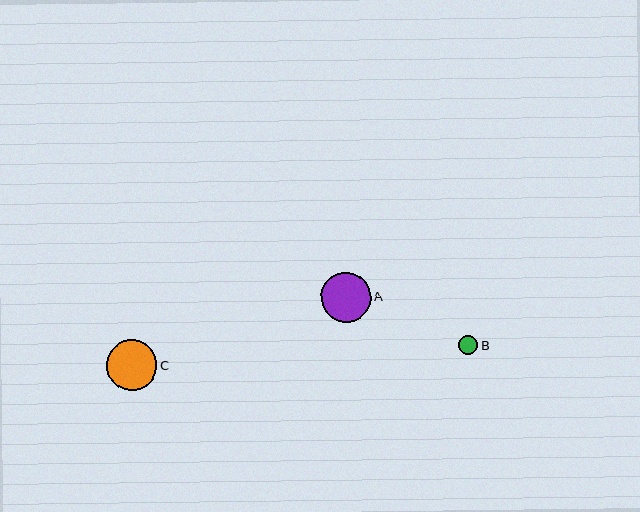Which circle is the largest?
Circle C is the largest with a size of approximately 50 pixels.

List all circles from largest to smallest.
From largest to smallest: C, A, B.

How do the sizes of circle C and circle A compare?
Circle C and circle A are approximately the same size.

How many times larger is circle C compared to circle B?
Circle C is approximately 2.7 times the size of circle B.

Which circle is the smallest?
Circle B is the smallest with a size of approximately 19 pixels.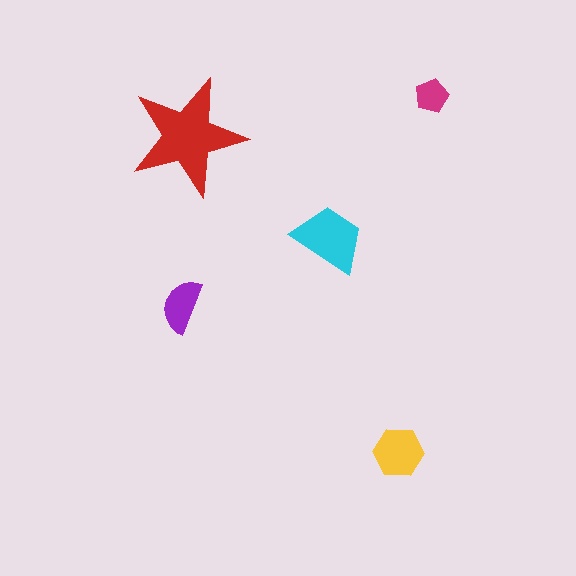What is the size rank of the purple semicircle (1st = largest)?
4th.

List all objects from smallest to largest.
The magenta pentagon, the purple semicircle, the yellow hexagon, the cyan trapezoid, the red star.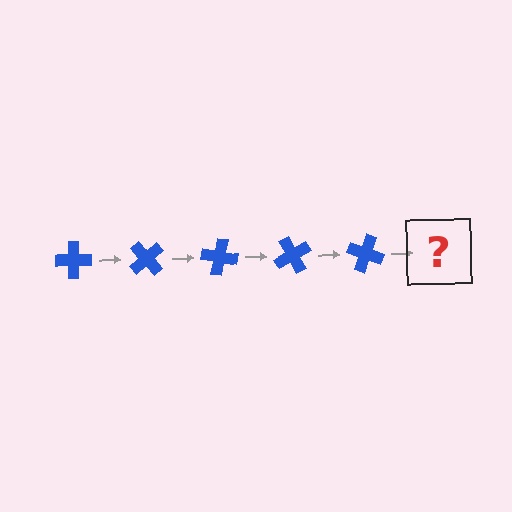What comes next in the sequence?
The next element should be a blue cross rotated 250 degrees.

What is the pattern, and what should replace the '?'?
The pattern is that the cross rotates 50 degrees each step. The '?' should be a blue cross rotated 250 degrees.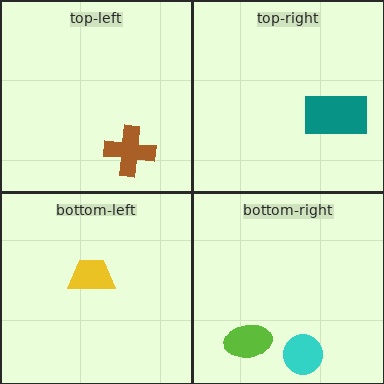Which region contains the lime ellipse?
The bottom-right region.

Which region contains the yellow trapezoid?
The bottom-left region.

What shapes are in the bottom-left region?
The yellow trapezoid.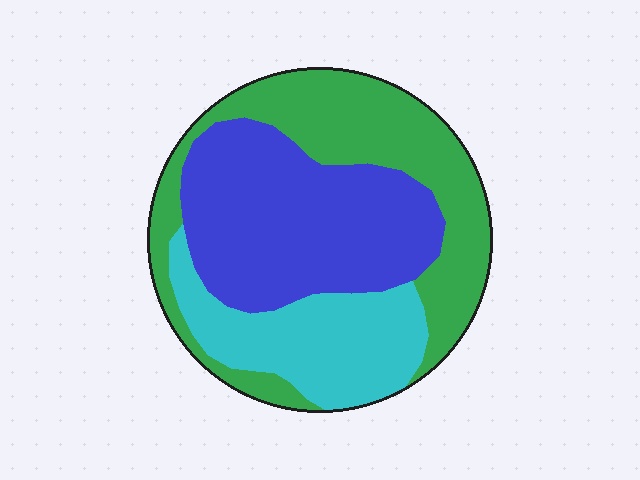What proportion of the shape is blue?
Blue takes up about two fifths (2/5) of the shape.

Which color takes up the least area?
Cyan, at roughly 25%.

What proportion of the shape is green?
Green covers about 40% of the shape.